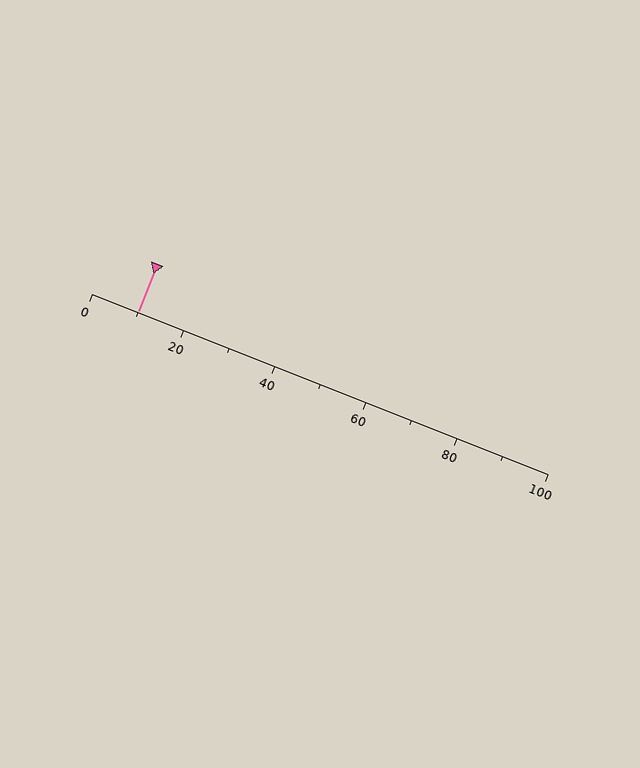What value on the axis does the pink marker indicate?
The marker indicates approximately 10.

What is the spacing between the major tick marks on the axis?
The major ticks are spaced 20 apart.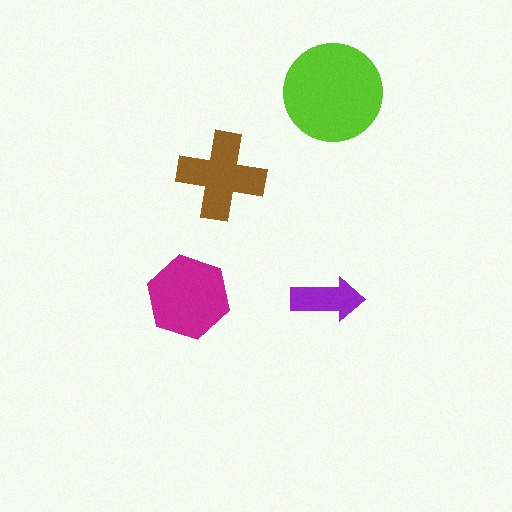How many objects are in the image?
There are 4 objects in the image.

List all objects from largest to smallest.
The lime circle, the magenta hexagon, the brown cross, the purple arrow.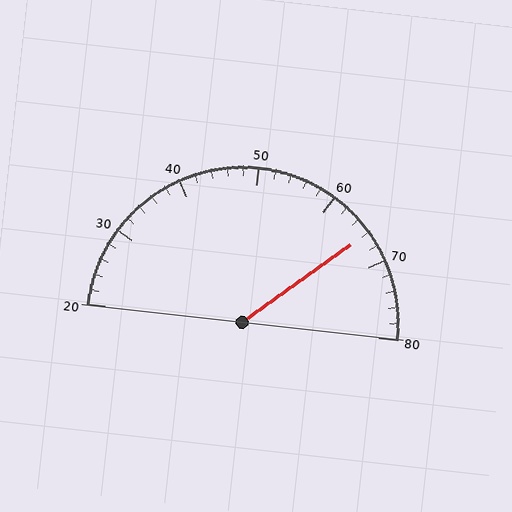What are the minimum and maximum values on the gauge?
The gauge ranges from 20 to 80.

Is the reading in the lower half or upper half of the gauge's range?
The reading is in the upper half of the range (20 to 80).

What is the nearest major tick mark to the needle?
The nearest major tick mark is 70.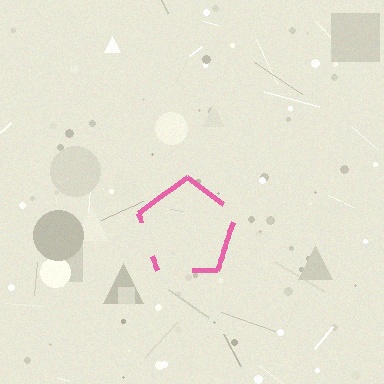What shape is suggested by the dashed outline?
The dashed outline suggests a pentagon.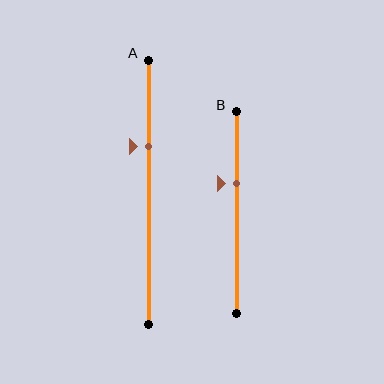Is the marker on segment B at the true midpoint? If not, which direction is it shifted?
No, the marker on segment B is shifted upward by about 14% of the segment length.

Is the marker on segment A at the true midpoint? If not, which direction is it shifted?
No, the marker on segment A is shifted upward by about 17% of the segment length.